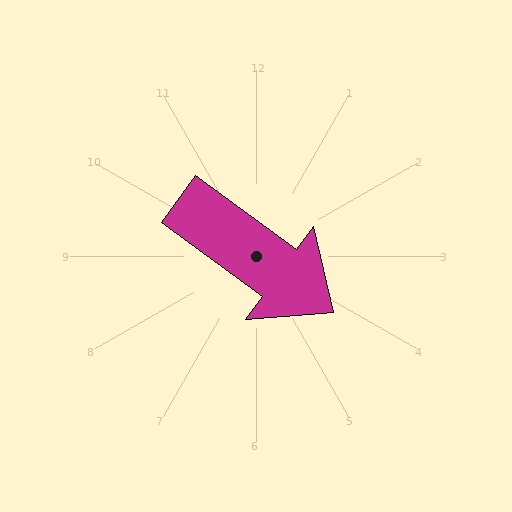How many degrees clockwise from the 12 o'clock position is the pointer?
Approximately 126 degrees.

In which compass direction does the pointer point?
Southeast.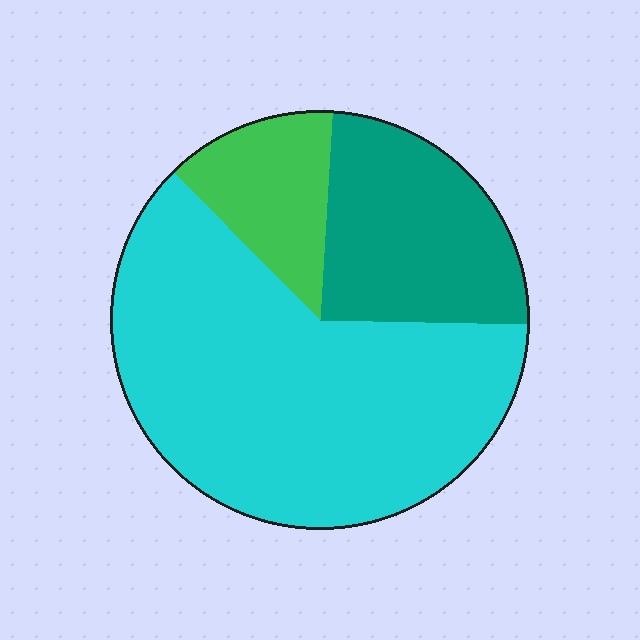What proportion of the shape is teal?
Teal covers 24% of the shape.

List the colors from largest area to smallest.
From largest to smallest: cyan, teal, green.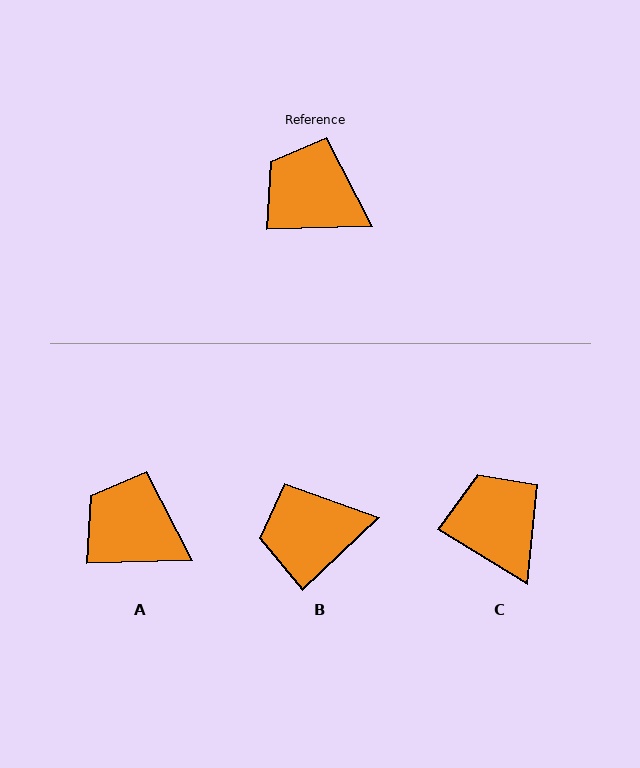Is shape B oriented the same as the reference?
No, it is off by about 42 degrees.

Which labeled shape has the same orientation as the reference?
A.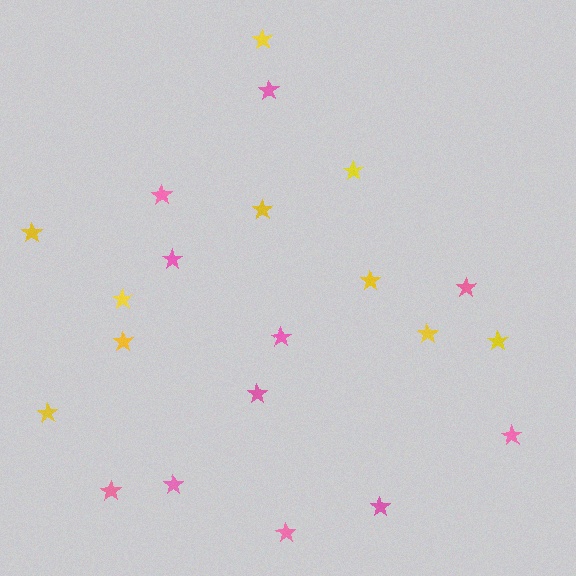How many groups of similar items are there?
There are 2 groups: one group of yellow stars (10) and one group of pink stars (11).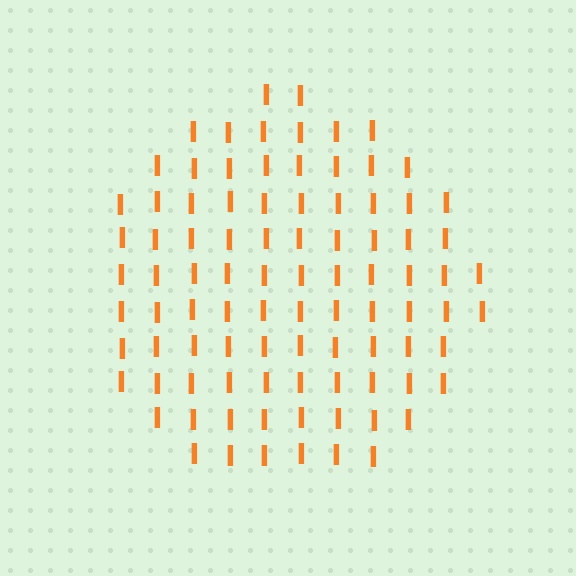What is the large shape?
The large shape is a circle.